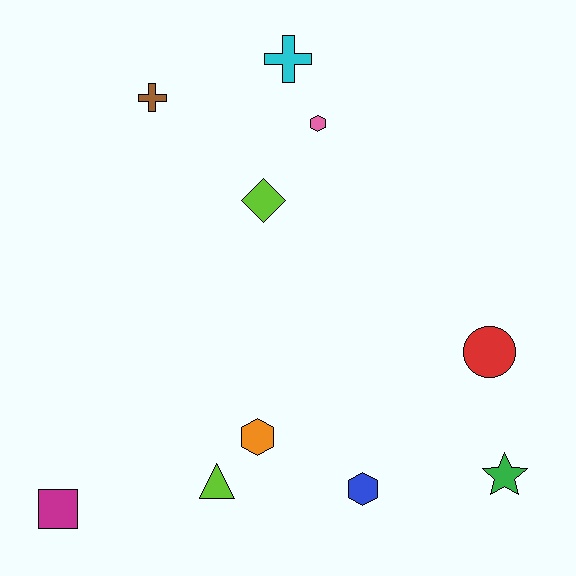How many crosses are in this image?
There are 2 crosses.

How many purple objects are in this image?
There are no purple objects.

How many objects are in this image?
There are 10 objects.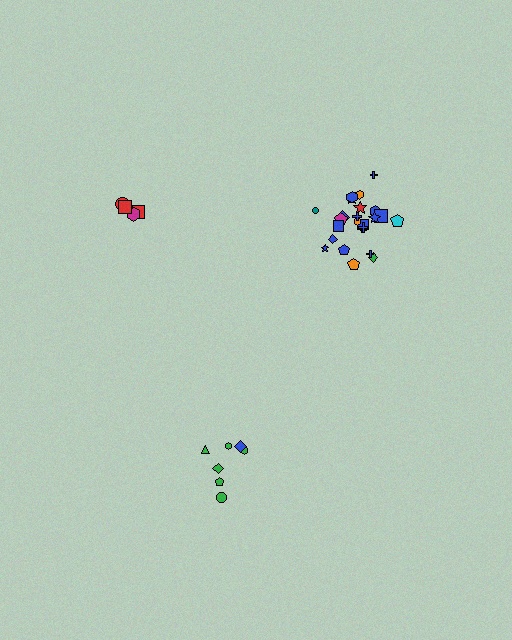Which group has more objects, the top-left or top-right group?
The top-right group.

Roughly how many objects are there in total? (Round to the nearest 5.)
Roughly 35 objects in total.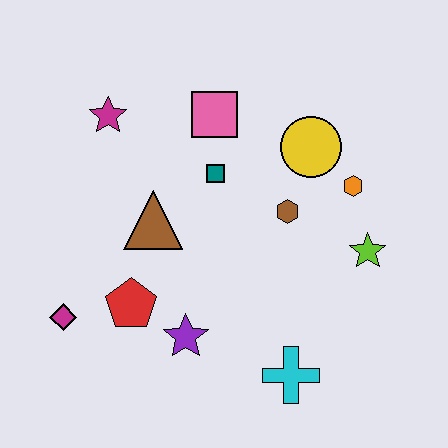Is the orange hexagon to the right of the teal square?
Yes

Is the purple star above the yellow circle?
No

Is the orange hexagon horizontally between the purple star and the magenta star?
No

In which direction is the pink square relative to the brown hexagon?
The pink square is above the brown hexagon.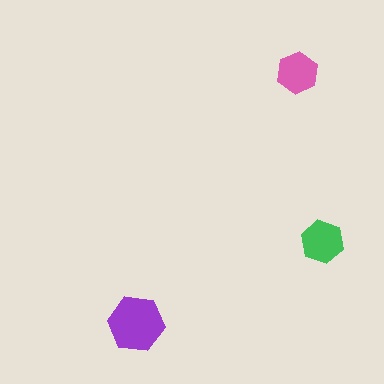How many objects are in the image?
There are 3 objects in the image.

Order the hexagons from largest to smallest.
the purple one, the green one, the pink one.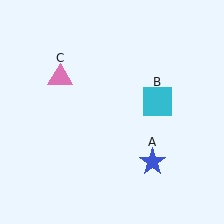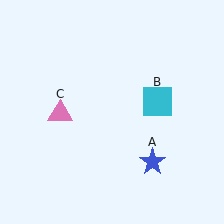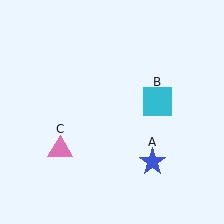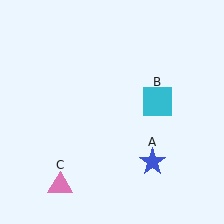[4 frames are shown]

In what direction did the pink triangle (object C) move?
The pink triangle (object C) moved down.